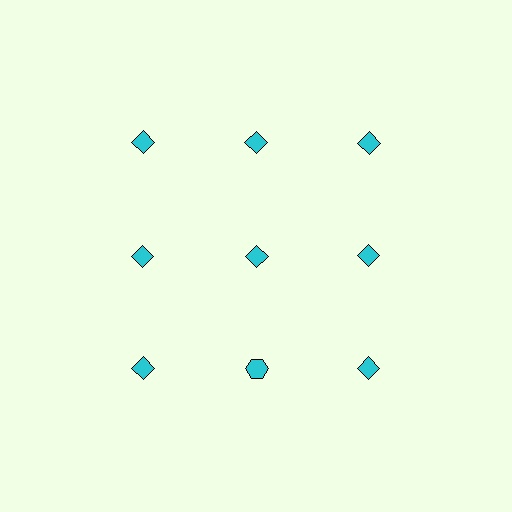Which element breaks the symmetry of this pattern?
The cyan hexagon in the third row, second from left column breaks the symmetry. All other shapes are cyan diamonds.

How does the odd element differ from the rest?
It has a different shape: hexagon instead of diamond.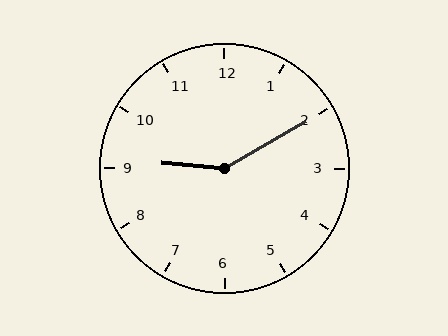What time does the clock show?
9:10.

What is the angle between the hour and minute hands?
Approximately 145 degrees.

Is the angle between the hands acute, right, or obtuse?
It is obtuse.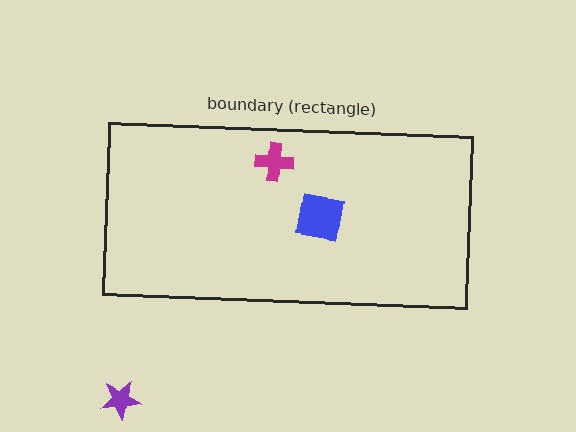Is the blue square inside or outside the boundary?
Inside.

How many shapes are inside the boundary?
2 inside, 1 outside.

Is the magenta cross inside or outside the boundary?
Inside.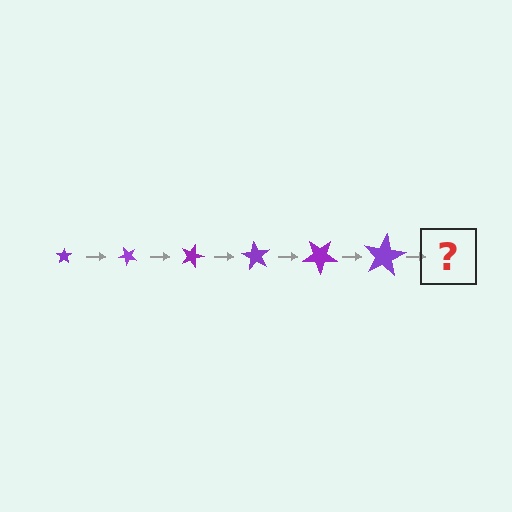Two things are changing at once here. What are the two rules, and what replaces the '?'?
The two rules are that the star grows larger each step and it rotates 45 degrees each step. The '?' should be a star, larger than the previous one and rotated 270 degrees from the start.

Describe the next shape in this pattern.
It should be a star, larger than the previous one and rotated 270 degrees from the start.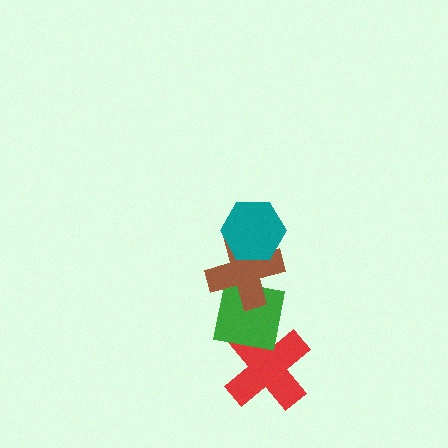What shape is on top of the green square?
The brown cross is on top of the green square.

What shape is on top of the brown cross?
The teal hexagon is on top of the brown cross.